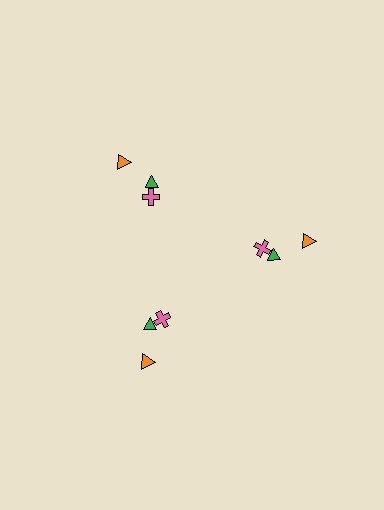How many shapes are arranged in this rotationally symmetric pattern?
There are 9 shapes, arranged in 3 groups of 3.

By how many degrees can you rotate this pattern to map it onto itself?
The pattern maps onto itself every 120 degrees of rotation.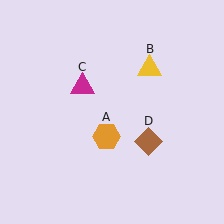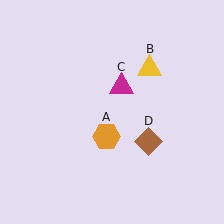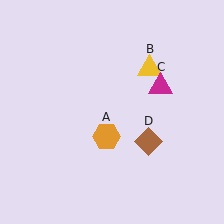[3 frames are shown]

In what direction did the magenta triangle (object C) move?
The magenta triangle (object C) moved right.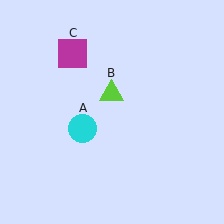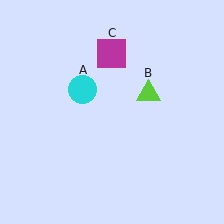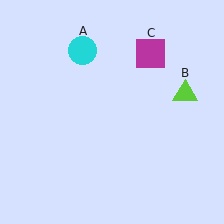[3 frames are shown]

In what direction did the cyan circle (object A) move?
The cyan circle (object A) moved up.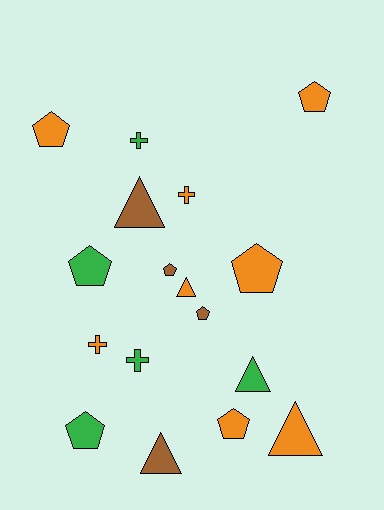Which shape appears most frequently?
Pentagon, with 8 objects.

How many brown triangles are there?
There are 2 brown triangles.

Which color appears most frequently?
Orange, with 8 objects.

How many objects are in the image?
There are 17 objects.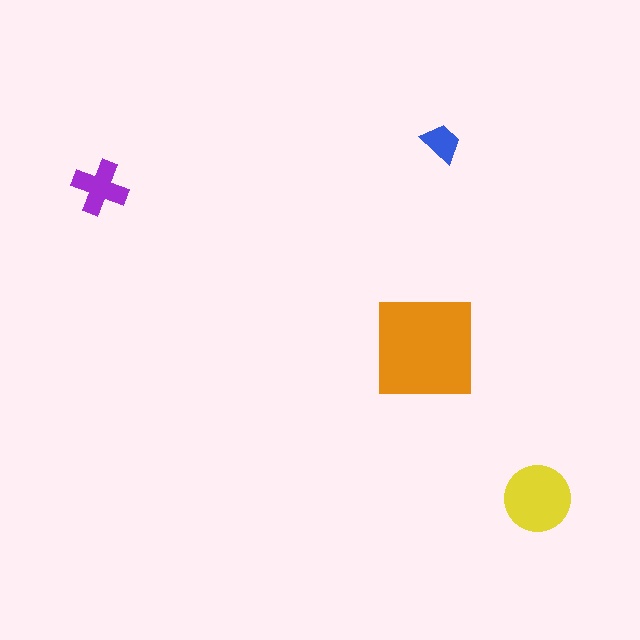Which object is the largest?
The orange square.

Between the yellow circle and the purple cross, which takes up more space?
The yellow circle.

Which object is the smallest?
The blue trapezoid.